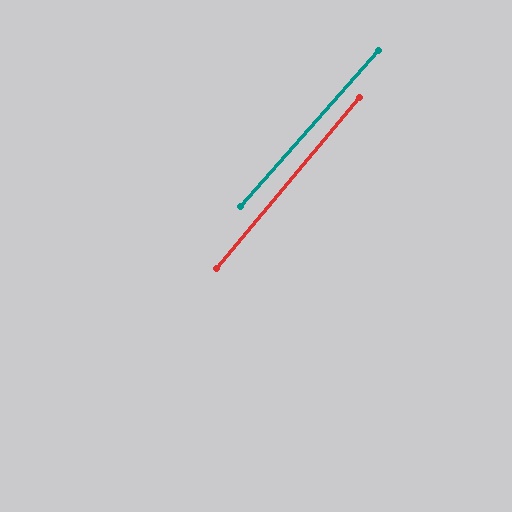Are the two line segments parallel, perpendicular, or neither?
Parallel — their directions differ by only 1.4°.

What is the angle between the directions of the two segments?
Approximately 1 degree.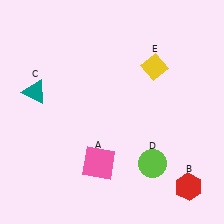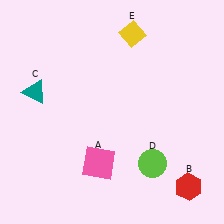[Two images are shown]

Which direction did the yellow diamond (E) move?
The yellow diamond (E) moved up.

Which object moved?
The yellow diamond (E) moved up.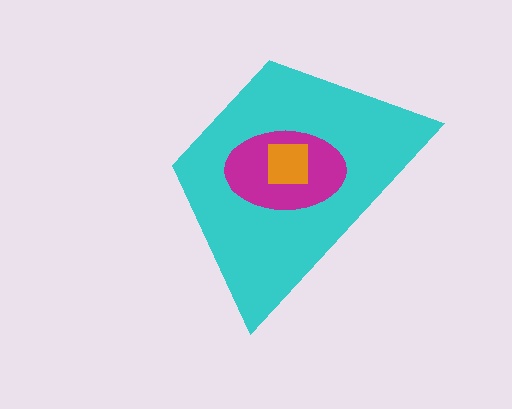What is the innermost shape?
The orange square.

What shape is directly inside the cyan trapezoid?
The magenta ellipse.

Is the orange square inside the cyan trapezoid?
Yes.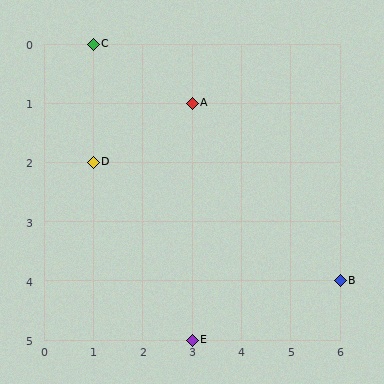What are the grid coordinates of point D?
Point D is at grid coordinates (1, 2).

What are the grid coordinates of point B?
Point B is at grid coordinates (6, 4).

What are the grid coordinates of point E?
Point E is at grid coordinates (3, 5).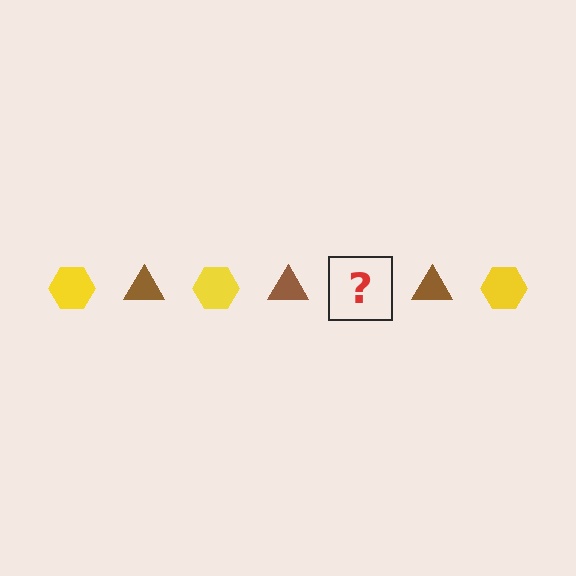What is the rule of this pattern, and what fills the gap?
The rule is that the pattern alternates between yellow hexagon and brown triangle. The gap should be filled with a yellow hexagon.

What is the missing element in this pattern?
The missing element is a yellow hexagon.